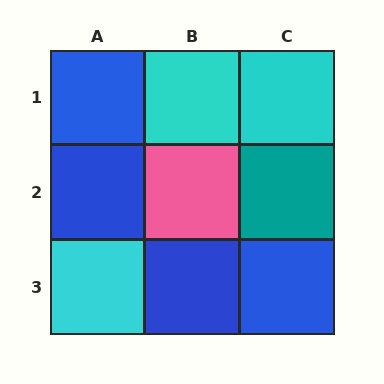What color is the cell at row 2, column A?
Blue.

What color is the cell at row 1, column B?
Cyan.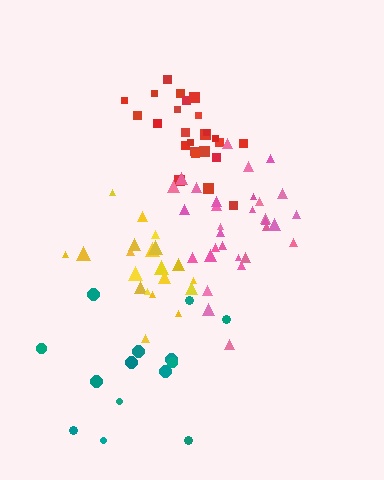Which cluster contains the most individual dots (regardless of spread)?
Pink (31).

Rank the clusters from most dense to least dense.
red, yellow, pink, teal.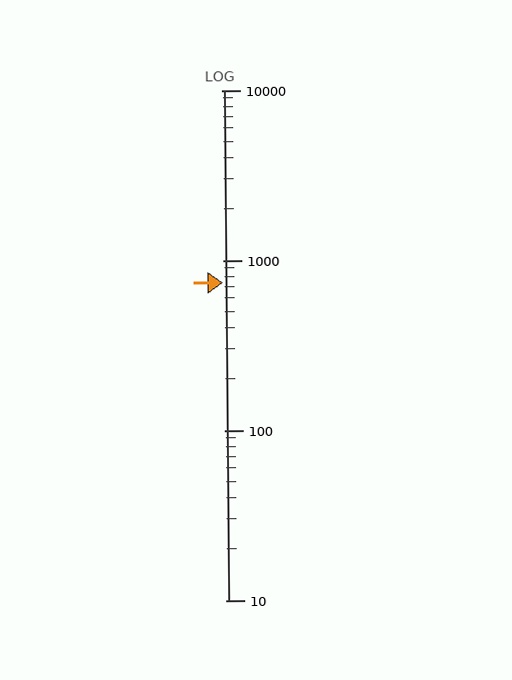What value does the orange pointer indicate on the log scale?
The pointer indicates approximately 740.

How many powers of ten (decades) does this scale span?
The scale spans 3 decades, from 10 to 10000.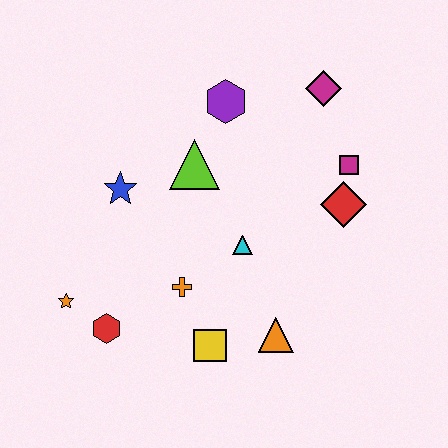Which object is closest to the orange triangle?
The yellow square is closest to the orange triangle.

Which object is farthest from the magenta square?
The orange star is farthest from the magenta square.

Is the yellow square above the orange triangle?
No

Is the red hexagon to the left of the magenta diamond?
Yes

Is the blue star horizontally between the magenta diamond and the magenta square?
No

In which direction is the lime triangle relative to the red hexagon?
The lime triangle is above the red hexagon.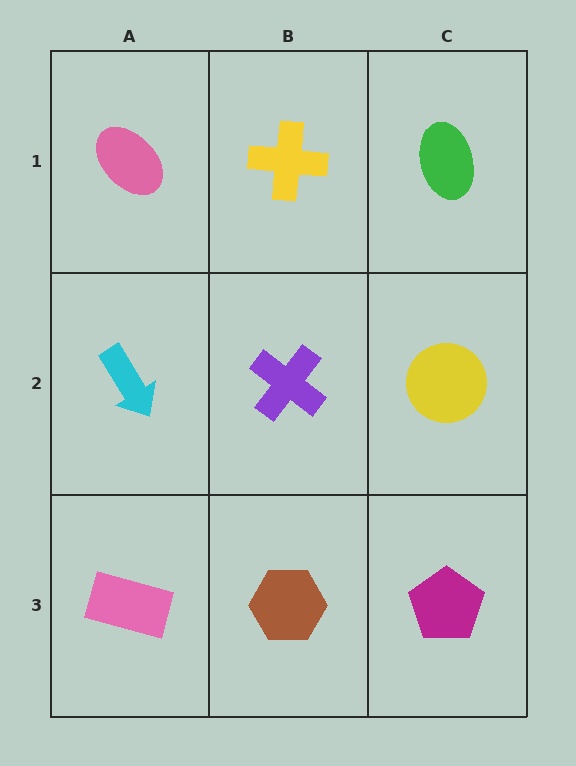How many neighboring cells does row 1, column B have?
3.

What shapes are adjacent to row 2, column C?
A green ellipse (row 1, column C), a magenta pentagon (row 3, column C), a purple cross (row 2, column B).